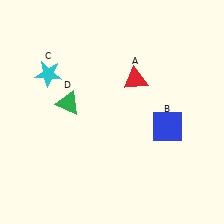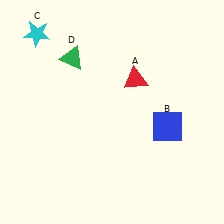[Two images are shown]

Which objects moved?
The objects that moved are: the cyan star (C), the green triangle (D).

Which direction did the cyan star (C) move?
The cyan star (C) moved up.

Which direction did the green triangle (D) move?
The green triangle (D) moved up.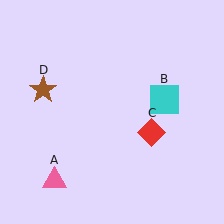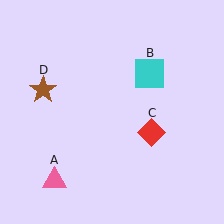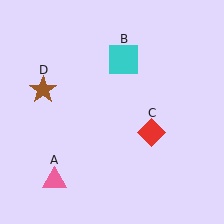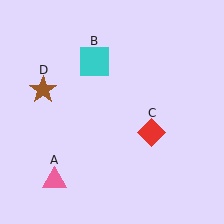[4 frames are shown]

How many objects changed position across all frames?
1 object changed position: cyan square (object B).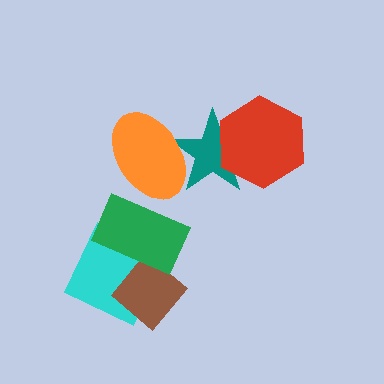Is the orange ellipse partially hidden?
No, no other shape covers it.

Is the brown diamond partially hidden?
Yes, it is partially covered by another shape.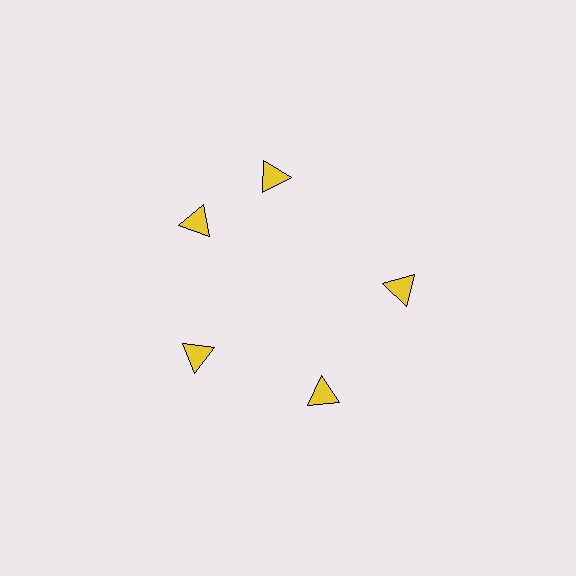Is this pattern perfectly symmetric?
No. The 5 yellow triangles are arranged in a ring, but one element near the 1 o'clock position is rotated out of alignment along the ring, breaking the 5-fold rotational symmetry.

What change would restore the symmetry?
The symmetry would be restored by rotating it back into even spacing with its neighbors so that all 5 triangles sit at equal angles and equal distance from the center.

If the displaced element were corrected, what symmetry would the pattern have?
It would have 5-fold rotational symmetry — the pattern would map onto itself every 72 degrees.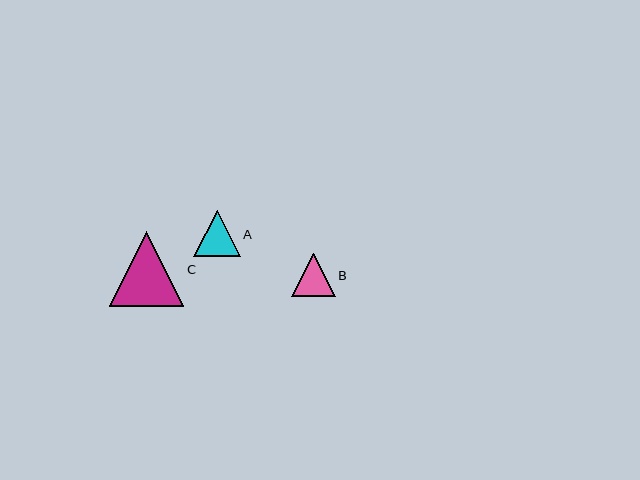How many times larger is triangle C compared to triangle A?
Triangle C is approximately 1.6 times the size of triangle A.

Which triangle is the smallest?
Triangle B is the smallest with a size of approximately 44 pixels.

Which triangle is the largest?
Triangle C is the largest with a size of approximately 74 pixels.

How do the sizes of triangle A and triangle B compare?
Triangle A and triangle B are approximately the same size.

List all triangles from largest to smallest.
From largest to smallest: C, A, B.